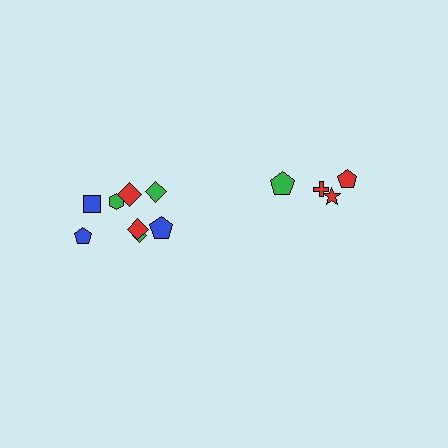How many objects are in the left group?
There are 8 objects.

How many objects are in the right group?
There are 4 objects.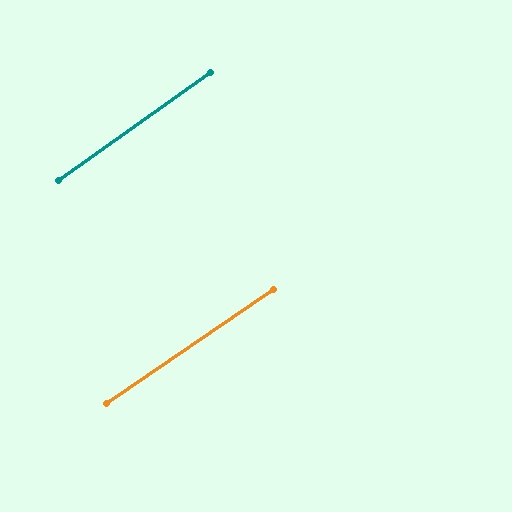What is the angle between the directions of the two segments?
Approximately 1 degree.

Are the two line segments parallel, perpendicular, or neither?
Parallel — their directions differ by only 1.1°.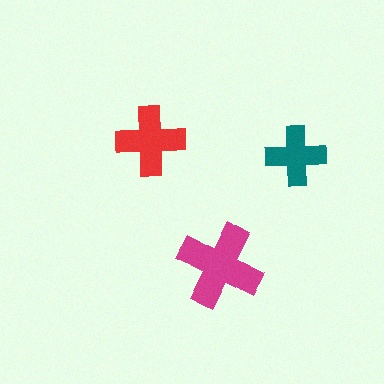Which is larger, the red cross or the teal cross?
The red one.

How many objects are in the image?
There are 3 objects in the image.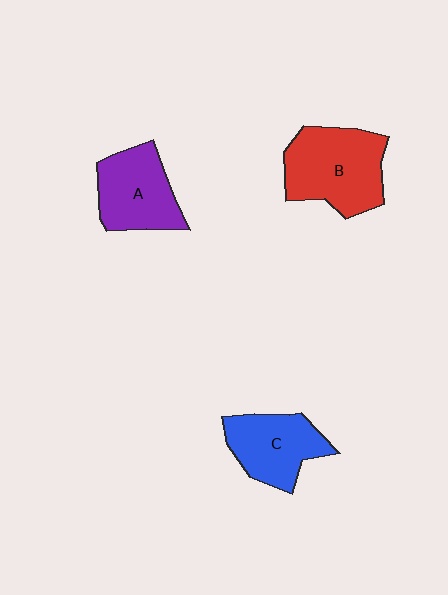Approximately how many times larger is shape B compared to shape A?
Approximately 1.3 times.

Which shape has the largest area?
Shape B (red).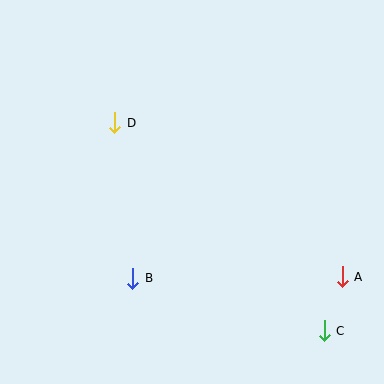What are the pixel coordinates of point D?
Point D is at (115, 123).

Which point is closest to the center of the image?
Point D at (115, 123) is closest to the center.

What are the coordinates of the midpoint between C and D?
The midpoint between C and D is at (219, 227).